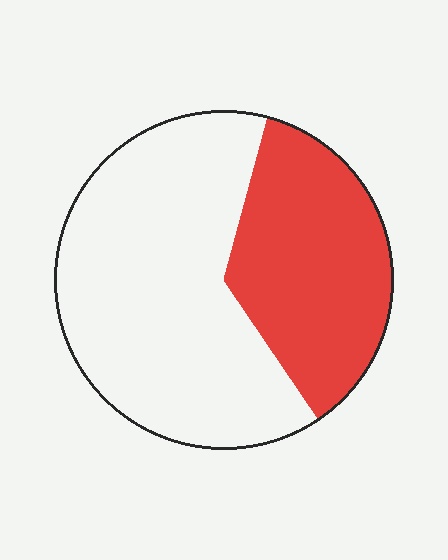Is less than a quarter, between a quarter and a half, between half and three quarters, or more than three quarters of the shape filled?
Between a quarter and a half.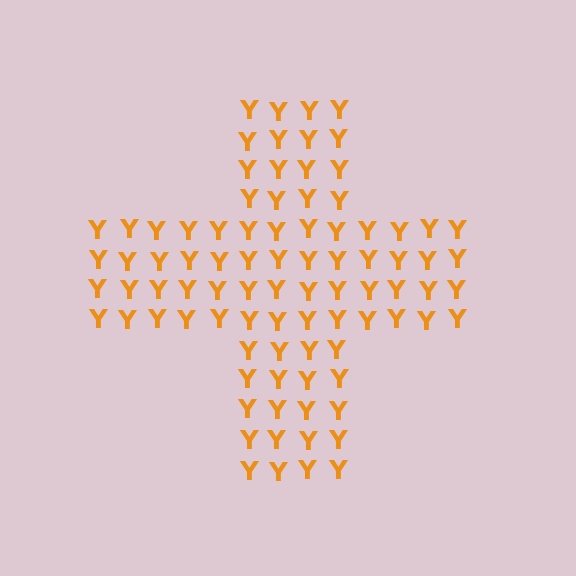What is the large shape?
The large shape is a cross.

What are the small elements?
The small elements are letter Y's.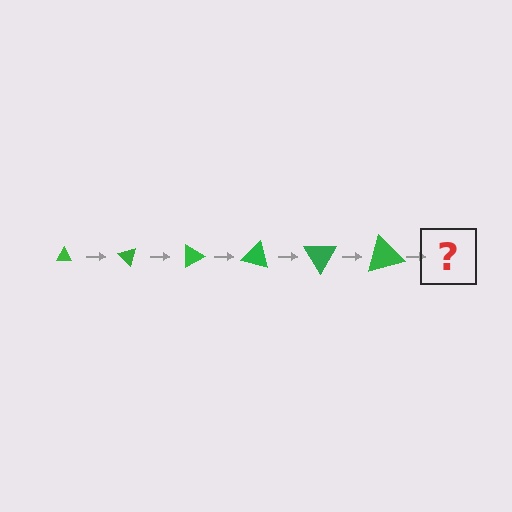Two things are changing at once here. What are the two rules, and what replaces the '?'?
The two rules are that the triangle grows larger each step and it rotates 45 degrees each step. The '?' should be a triangle, larger than the previous one and rotated 270 degrees from the start.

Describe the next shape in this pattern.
It should be a triangle, larger than the previous one and rotated 270 degrees from the start.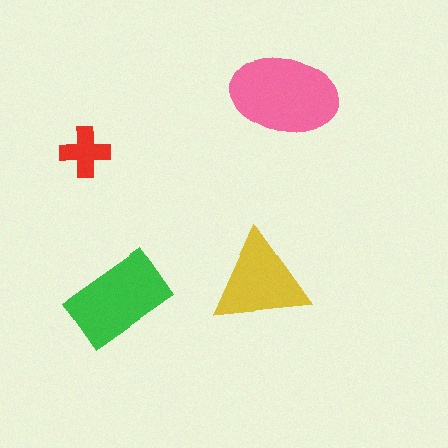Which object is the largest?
The pink ellipse.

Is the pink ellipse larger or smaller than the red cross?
Larger.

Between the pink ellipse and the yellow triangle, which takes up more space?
The pink ellipse.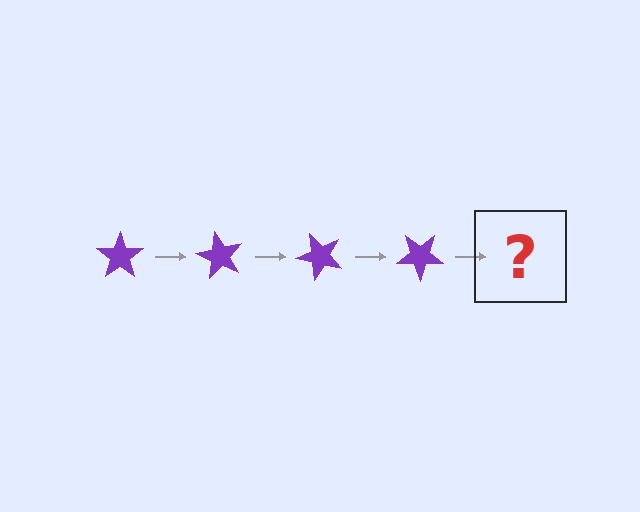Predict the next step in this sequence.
The next step is a purple star rotated 240 degrees.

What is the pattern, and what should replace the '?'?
The pattern is that the star rotates 60 degrees each step. The '?' should be a purple star rotated 240 degrees.